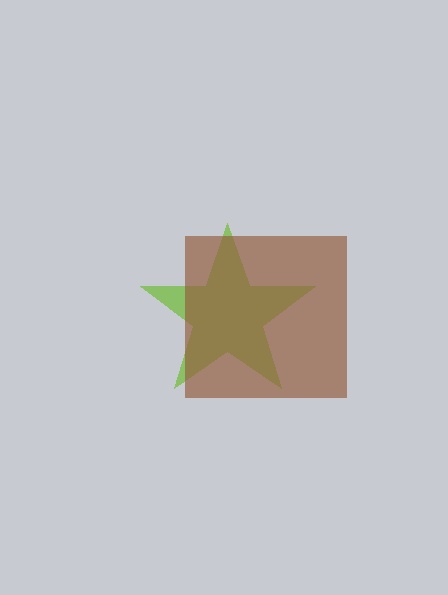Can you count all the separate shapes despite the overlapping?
Yes, there are 2 separate shapes.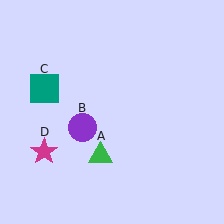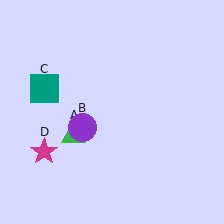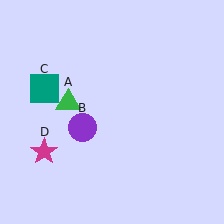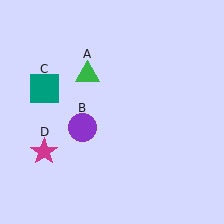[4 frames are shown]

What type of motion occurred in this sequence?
The green triangle (object A) rotated clockwise around the center of the scene.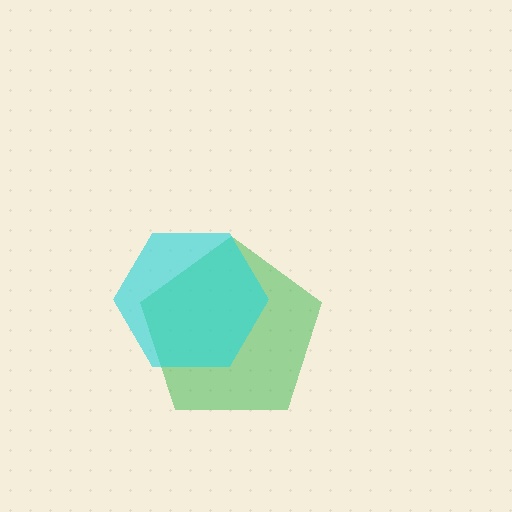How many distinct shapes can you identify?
There are 2 distinct shapes: a green pentagon, a cyan hexagon.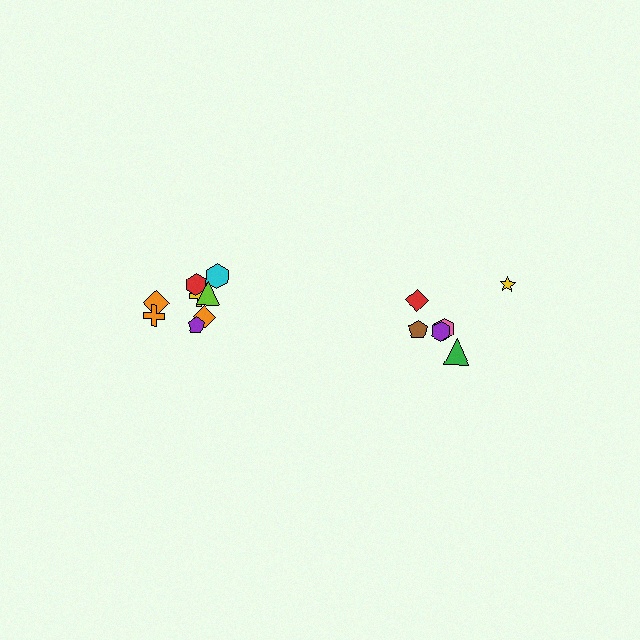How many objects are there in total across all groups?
There are 14 objects.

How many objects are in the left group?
There are 8 objects.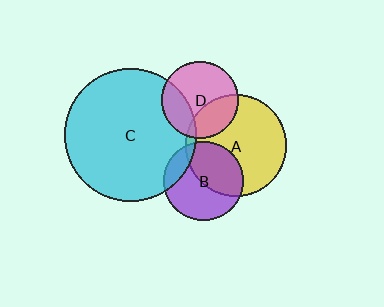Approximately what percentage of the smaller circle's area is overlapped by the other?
Approximately 15%.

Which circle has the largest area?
Circle C (cyan).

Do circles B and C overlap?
Yes.